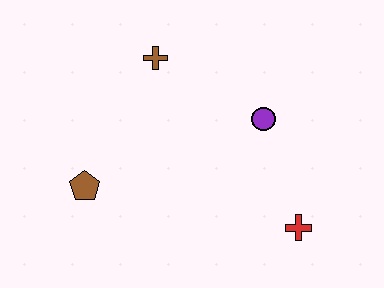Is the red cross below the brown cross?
Yes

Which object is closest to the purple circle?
The red cross is closest to the purple circle.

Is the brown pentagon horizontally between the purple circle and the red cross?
No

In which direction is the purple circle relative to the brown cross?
The purple circle is to the right of the brown cross.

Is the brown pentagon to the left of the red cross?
Yes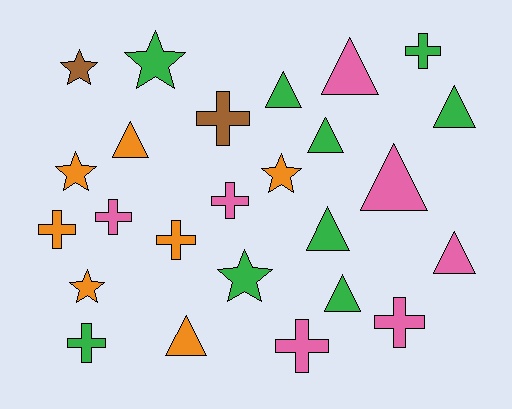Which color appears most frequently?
Green, with 9 objects.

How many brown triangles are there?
There are no brown triangles.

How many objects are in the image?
There are 25 objects.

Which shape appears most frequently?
Triangle, with 10 objects.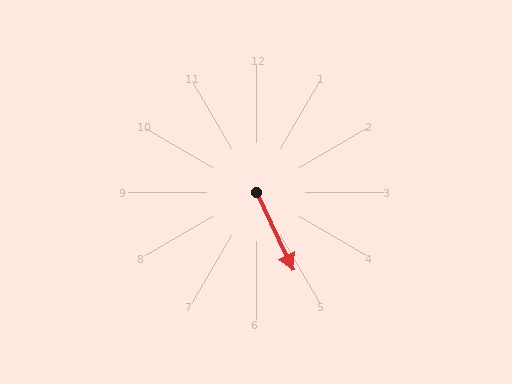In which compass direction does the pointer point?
Southeast.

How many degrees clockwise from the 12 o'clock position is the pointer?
Approximately 154 degrees.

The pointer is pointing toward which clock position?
Roughly 5 o'clock.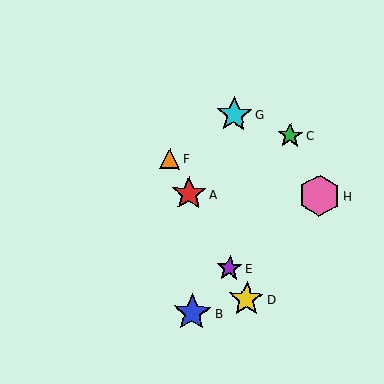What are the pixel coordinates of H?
Object H is at (319, 195).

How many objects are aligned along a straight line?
4 objects (A, D, E, F) are aligned along a straight line.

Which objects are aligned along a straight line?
Objects A, D, E, F are aligned along a straight line.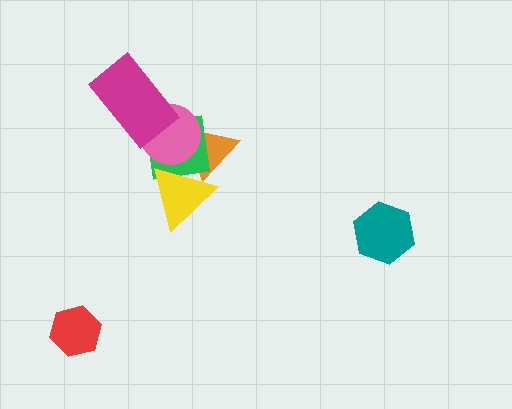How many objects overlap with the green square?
4 objects overlap with the green square.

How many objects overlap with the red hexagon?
0 objects overlap with the red hexagon.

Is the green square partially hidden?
Yes, it is partially covered by another shape.